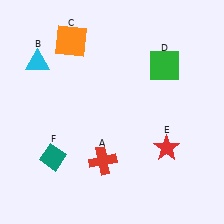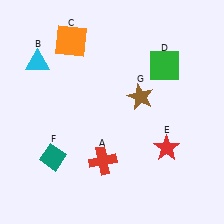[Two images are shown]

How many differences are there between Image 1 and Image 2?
There is 1 difference between the two images.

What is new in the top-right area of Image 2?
A brown star (G) was added in the top-right area of Image 2.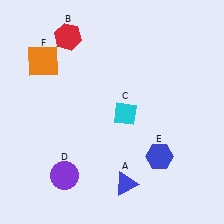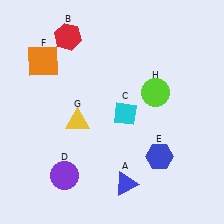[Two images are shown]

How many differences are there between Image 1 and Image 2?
There are 2 differences between the two images.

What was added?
A yellow triangle (G), a lime circle (H) were added in Image 2.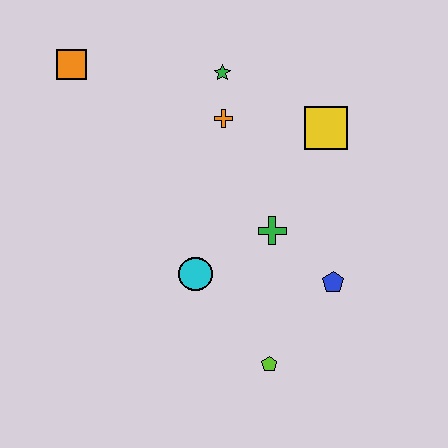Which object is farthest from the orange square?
The lime pentagon is farthest from the orange square.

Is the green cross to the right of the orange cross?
Yes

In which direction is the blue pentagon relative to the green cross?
The blue pentagon is to the right of the green cross.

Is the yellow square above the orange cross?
No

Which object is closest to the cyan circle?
The green cross is closest to the cyan circle.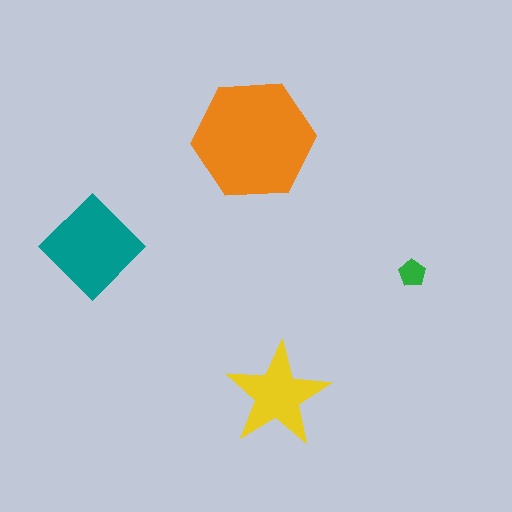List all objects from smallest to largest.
The green pentagon, the yellow star, the teal diamond, the orange hexagon.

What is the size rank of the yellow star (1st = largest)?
3rd.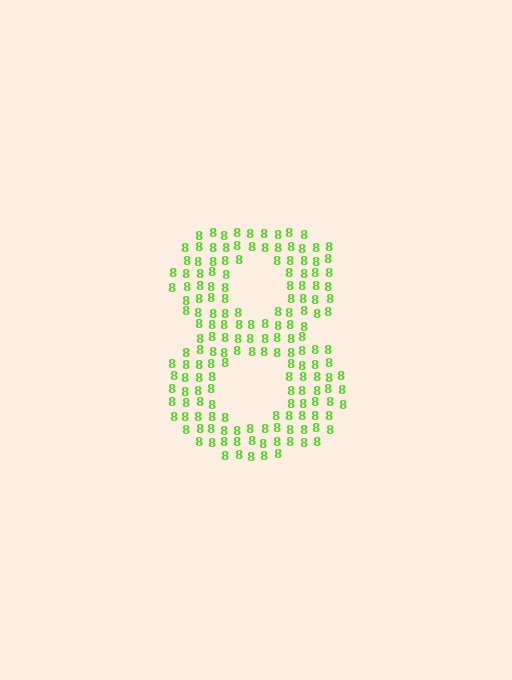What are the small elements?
The small elements are digit 8's.